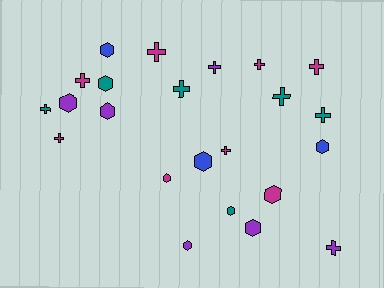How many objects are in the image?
There are 23 objects.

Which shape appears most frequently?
Cross, with 12 objects.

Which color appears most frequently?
Magenta, with 8 objects.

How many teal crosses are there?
There are 4 teal crosses.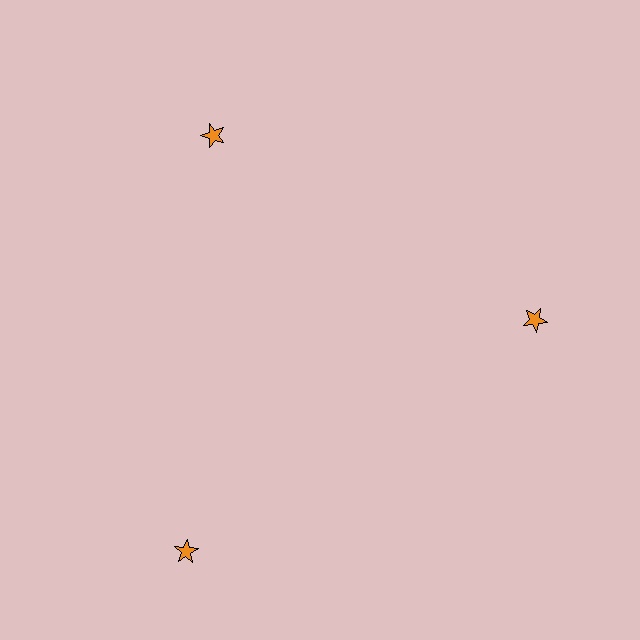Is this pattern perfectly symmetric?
No. The 3 orange stars are arranged in a ring, but one element near the 7 o'clock position is pushed outward from the center, breaking the 3-fold rotational symmetry.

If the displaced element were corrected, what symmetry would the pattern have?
It would have 3-fold rotational symmetry — the pattern would map onto itself every 120 degrees.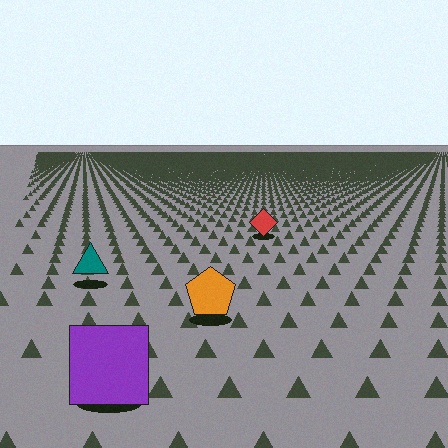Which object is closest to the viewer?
The purple square is closest. The texture marks near it are larger and more spread out.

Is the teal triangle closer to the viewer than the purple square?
No. The purple square is closer — you can tell from the texture gradient: the ground texture is coarser near it.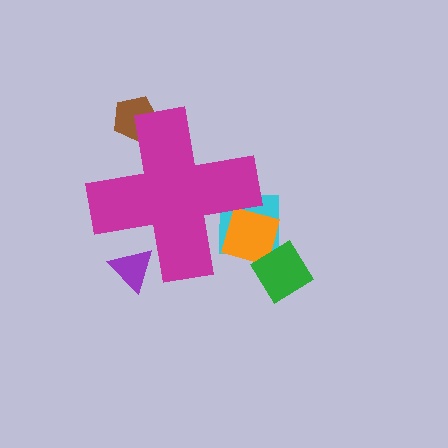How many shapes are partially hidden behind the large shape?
4 shapes are partially hidden.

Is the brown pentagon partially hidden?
Yes, the brown pentagon is partially hidden behind the magenta cross.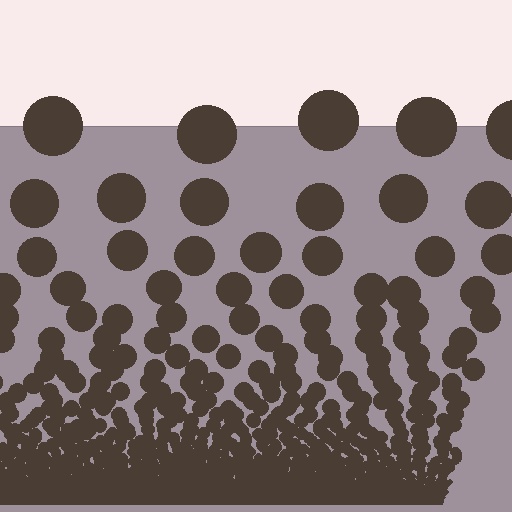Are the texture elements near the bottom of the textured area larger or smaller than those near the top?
Smaller. The gradient is inverted — elements near the bottom are smaller and denser.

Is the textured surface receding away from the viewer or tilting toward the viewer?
The surface appears to tilt toward the viewer. Texture elements get larger and sparser toward the top.